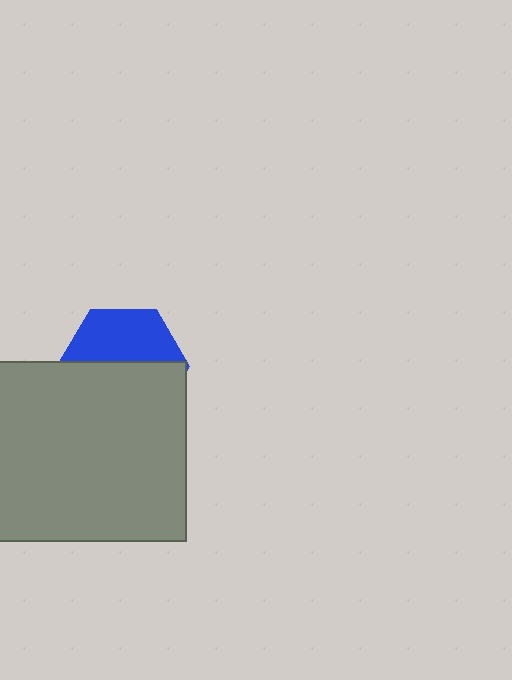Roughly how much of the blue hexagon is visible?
A small part of it is visible (roughly 44%).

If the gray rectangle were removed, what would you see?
You would see the complete blue hexagon.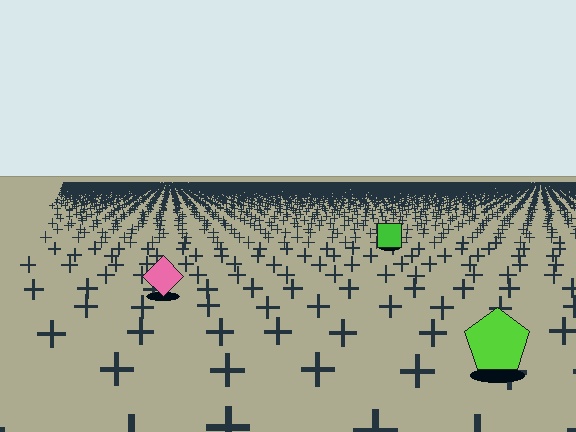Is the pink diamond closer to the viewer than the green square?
Yes. The pink diamond is closer — you can tell from the texture gradient: the ground texture is coarser near it.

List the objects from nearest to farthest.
From nearest to farthest: the lime pentagon, the pink diamond, the green square.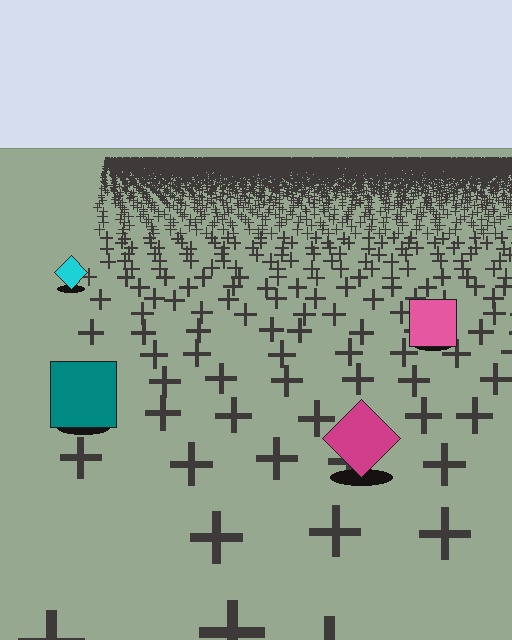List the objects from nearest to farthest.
From nearest to farthest: the magenta diamond, the teal square, the pink square, the cyan diamond.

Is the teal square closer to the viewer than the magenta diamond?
No. The magenta diamond is closer — you can tell from the texture gradient: the ground texture is coarser near it.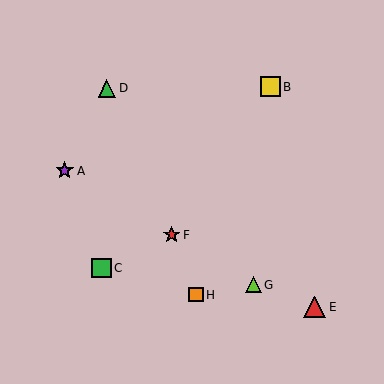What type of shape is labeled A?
Shape A is a purple star.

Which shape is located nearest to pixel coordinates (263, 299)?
The lime triangle (labeled G) at (253, 285) is nearest to that location.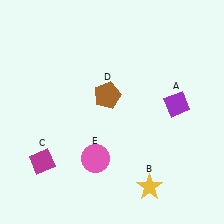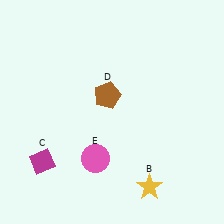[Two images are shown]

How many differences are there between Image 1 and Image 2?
There is 1 difference between the two images.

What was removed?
The purple diamond (A) was removed in Image 2.